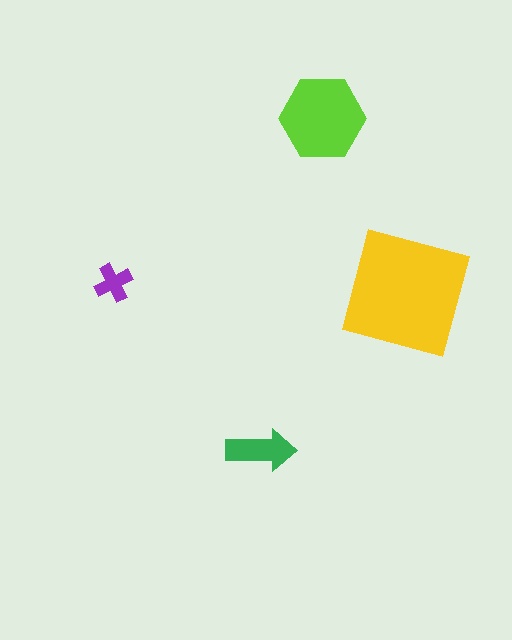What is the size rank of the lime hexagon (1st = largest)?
2nd.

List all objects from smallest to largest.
The purple cross, the green arrow, the lime hexagon, the yellow square.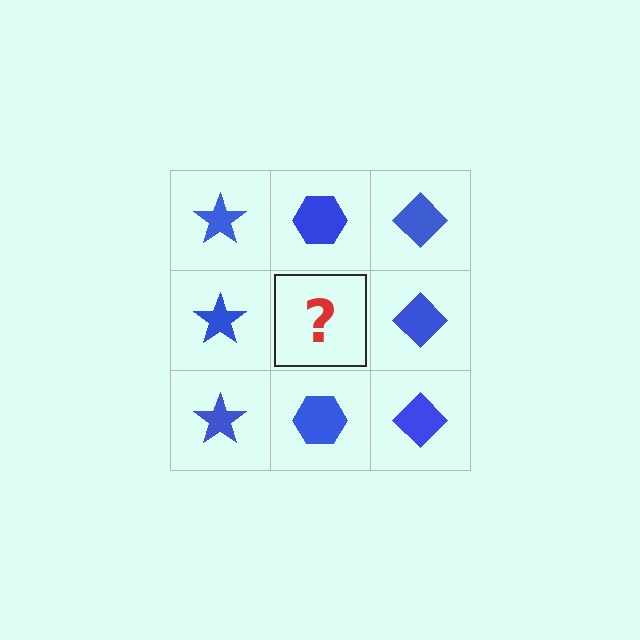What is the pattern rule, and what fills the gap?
The rule is that each column has a consistent shape. The gap should be filled with a blue hexagon.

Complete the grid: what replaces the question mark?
The question mark should be replaced with a blue hexagon.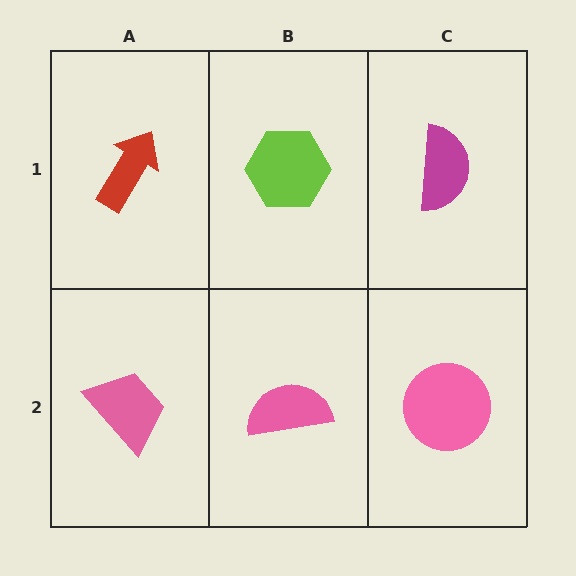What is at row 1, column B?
A lime hexagon.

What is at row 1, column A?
A red arrow.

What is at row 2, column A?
A pink trapezoid.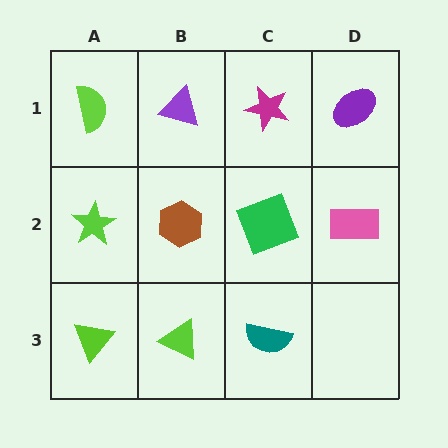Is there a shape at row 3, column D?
No, that cell is empty.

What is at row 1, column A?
A lime semicircle.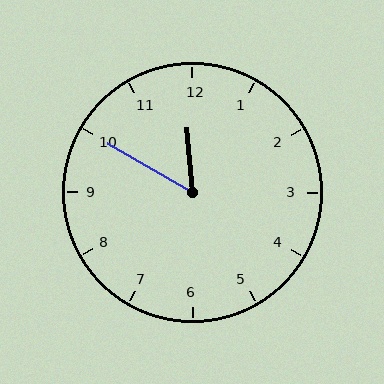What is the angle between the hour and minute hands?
Approximately 55 degrees.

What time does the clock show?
11:50.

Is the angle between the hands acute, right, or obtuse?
It is acute.